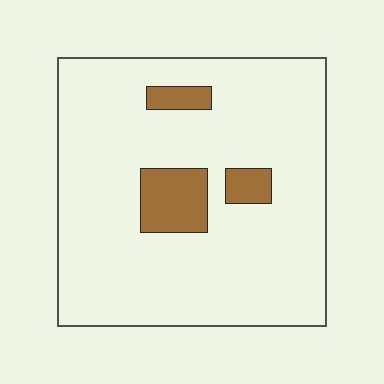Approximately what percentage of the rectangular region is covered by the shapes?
Approximately 10%.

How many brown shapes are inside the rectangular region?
3.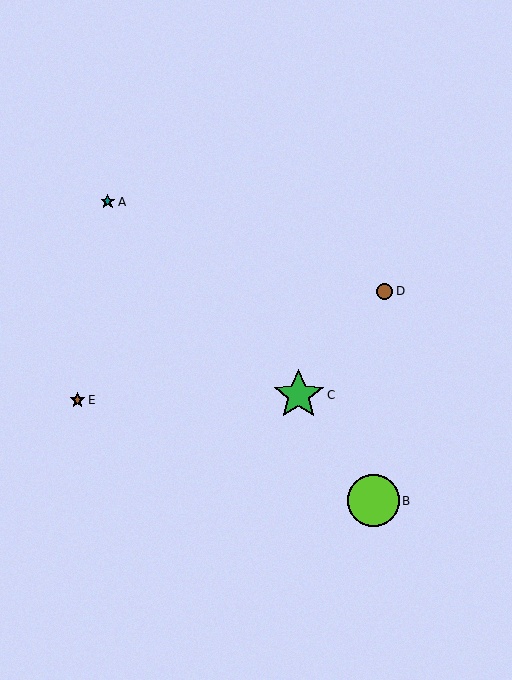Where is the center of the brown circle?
The center of the brown circle is at (385, 291).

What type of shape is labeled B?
Shape B is a lime circle.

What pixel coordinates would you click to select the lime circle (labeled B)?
Click at (373, 501) to select the lime circle B.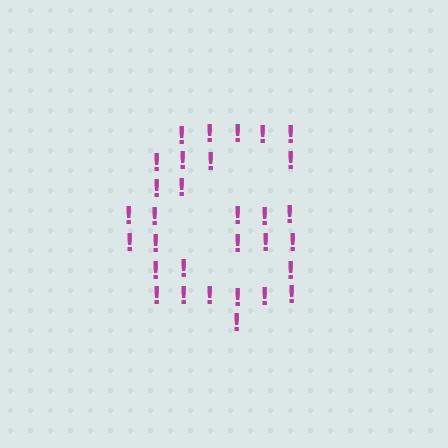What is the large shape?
The large shape is the letter G.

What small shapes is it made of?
It is made of small exclamation marks.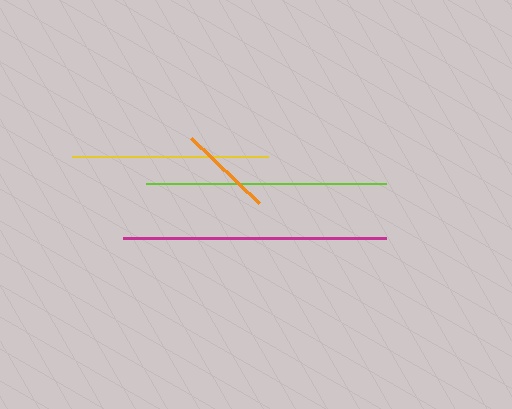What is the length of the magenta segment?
The magenta segment is approximately 263 pixels long.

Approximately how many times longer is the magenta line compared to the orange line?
The magenta line is approximately 2.8 times the length of the orange line.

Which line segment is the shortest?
The orange line is the shortest at approximately 94 pixels.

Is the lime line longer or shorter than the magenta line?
The magenta line is longer than the lime line.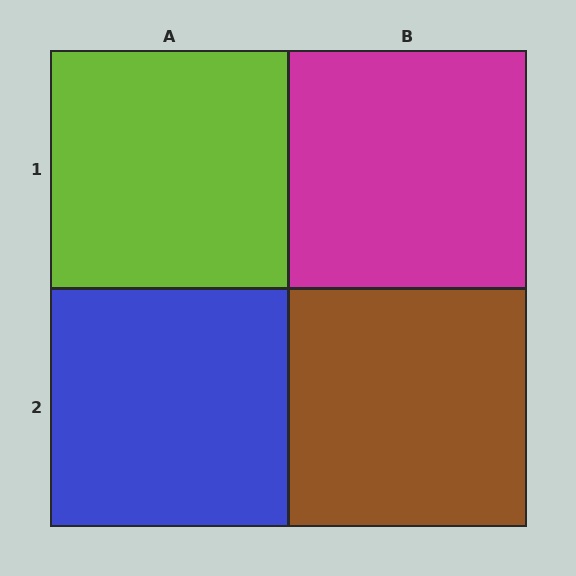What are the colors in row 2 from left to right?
Blue, brown.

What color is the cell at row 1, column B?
Magenta.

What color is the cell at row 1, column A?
Lime.